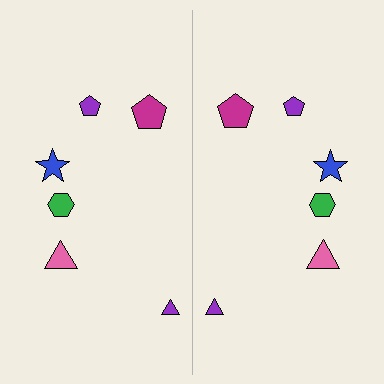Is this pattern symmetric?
Yes, this pattern has bilateral (reflection) symmetry.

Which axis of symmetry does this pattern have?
The pattern has a vertical axis of symmetry running through the center of the image.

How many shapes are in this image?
There are 12 shapes in this image.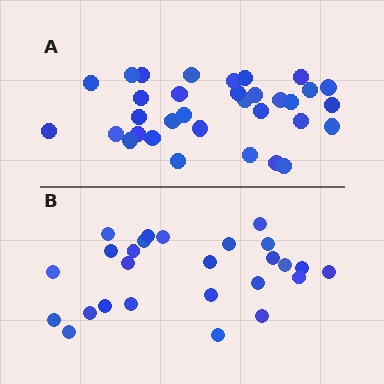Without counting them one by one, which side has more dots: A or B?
Region A (the top region) has more dots.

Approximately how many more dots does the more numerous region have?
Region A has roughly 8 or so more dots than region B.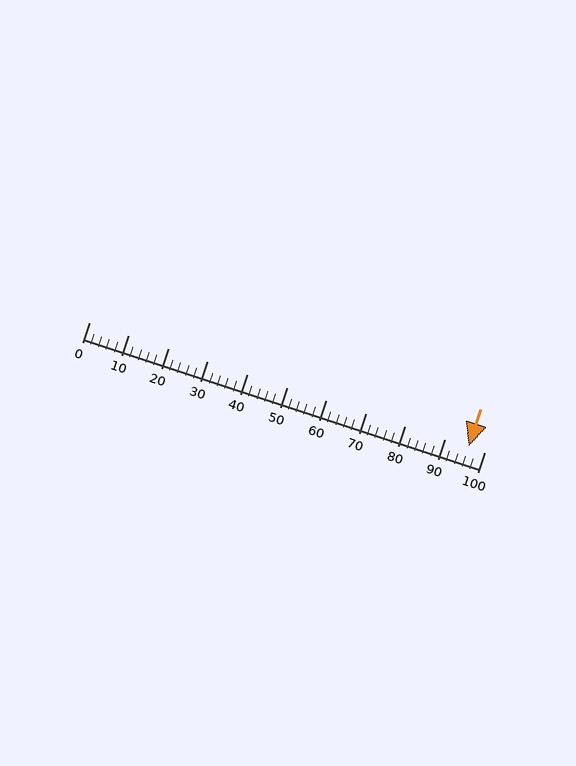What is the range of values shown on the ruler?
The ruler shows values from 0 to 100.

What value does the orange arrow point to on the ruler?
The orange arrow points to approximately 96.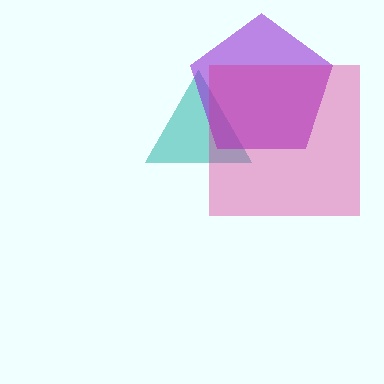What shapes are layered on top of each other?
The layered shapes are: a teal triangle, a purple pentagon, a magenta square.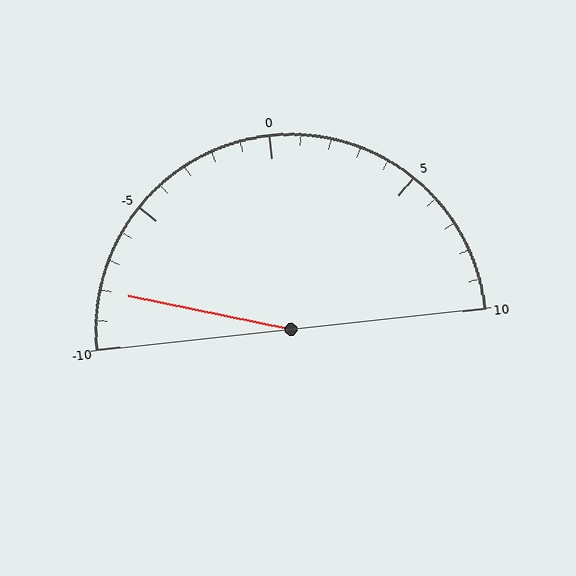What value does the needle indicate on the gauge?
The needle indicates approximately -8.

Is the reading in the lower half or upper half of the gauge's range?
The reading is in the lower half of the range (-10 to 10).